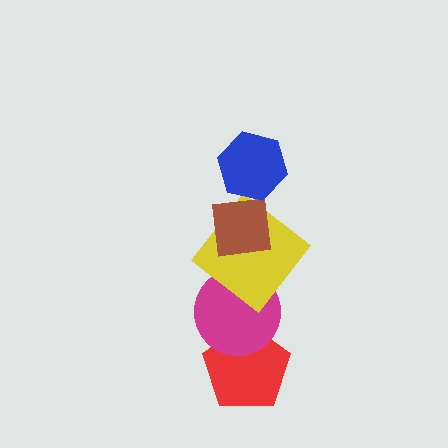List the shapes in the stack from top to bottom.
From top to bottom: the blue hexagon, the brown square, the yellow diamond, the magenta circle, the red pentagon.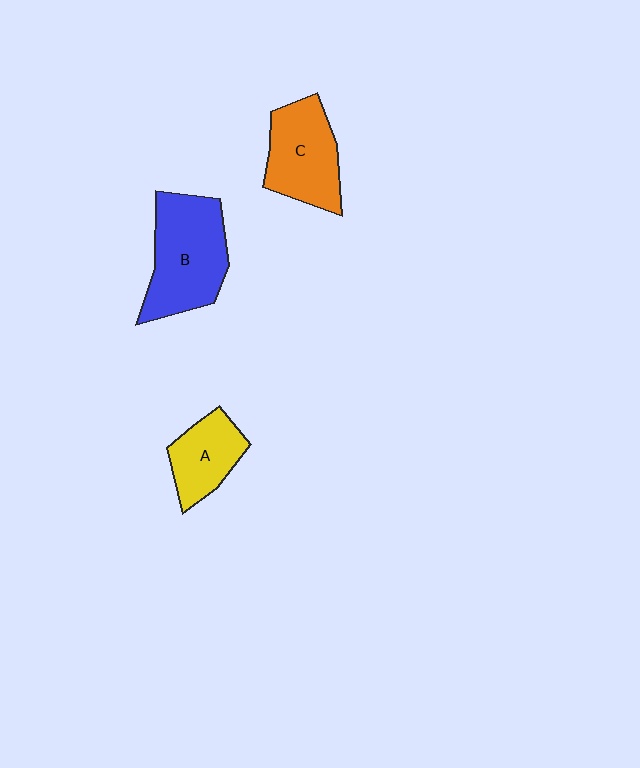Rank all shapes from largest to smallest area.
From largest to smallest: B (blue), C (orange), A (yellow).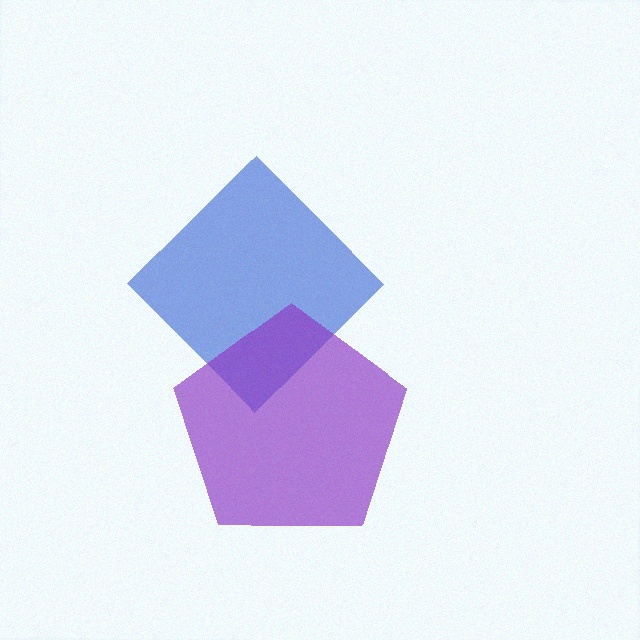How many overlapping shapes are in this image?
There are 2 overlapping shapes in the image.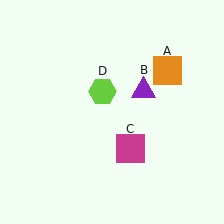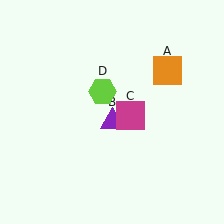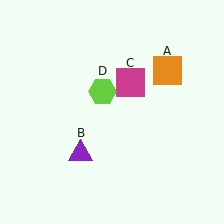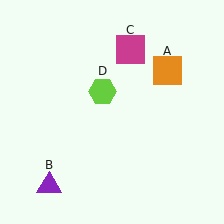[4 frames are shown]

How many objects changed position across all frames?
2 objects changed position: purple triangle (object B), magenta square (object C).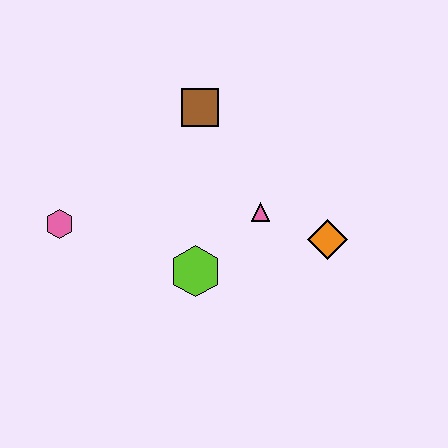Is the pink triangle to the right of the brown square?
Yes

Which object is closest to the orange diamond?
The pink triangle is closest to the orange diamond.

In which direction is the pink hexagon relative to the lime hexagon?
The pink hexagon is to the left of the lime hexagon.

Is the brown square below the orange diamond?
No